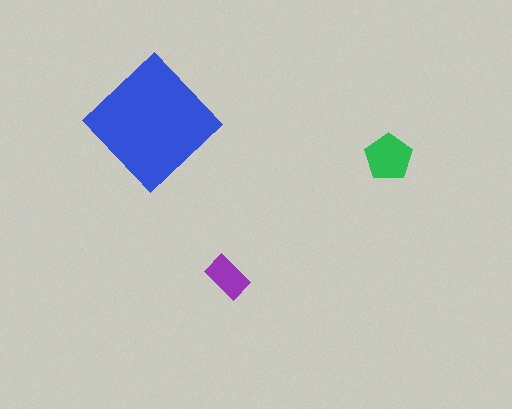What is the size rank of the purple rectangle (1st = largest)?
3rd.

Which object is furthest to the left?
The blue diamond is leftmost.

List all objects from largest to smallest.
The blue diamond, the green pentagon, the purple rectangle.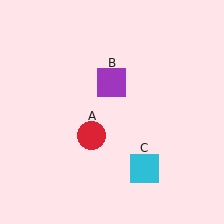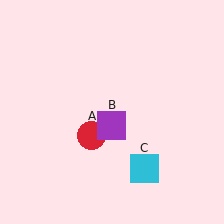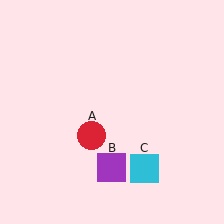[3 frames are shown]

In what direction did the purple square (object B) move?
The purple square (object B) moved down.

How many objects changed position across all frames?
1 object changed position: purple square (object B).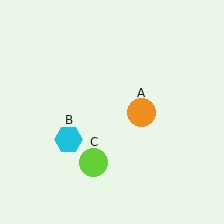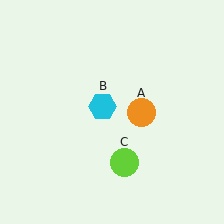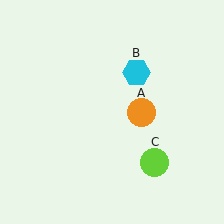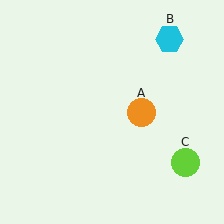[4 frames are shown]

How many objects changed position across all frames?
2 objects changed position: cyan hexagon (object B), lime circle (object C).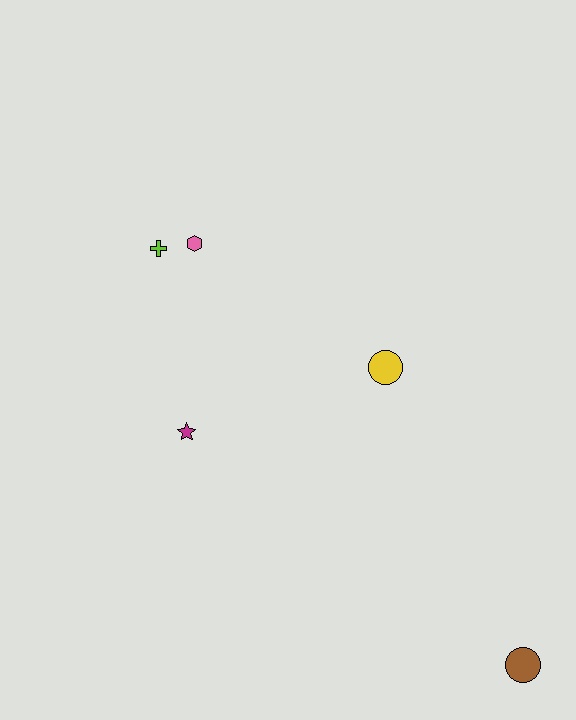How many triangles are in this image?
There are no triangles.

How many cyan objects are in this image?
There are no cyan objects.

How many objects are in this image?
There are 5 objects.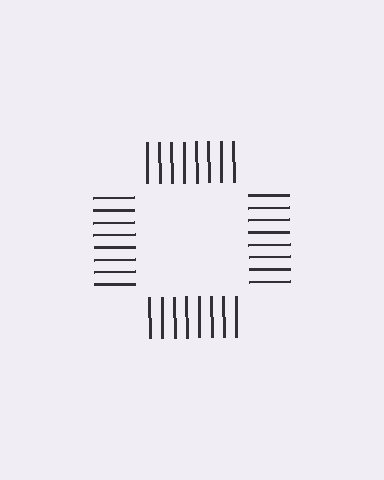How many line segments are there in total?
32 — 8 along each of the 4 edges.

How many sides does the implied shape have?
4 sides — the line-ends trace a square.